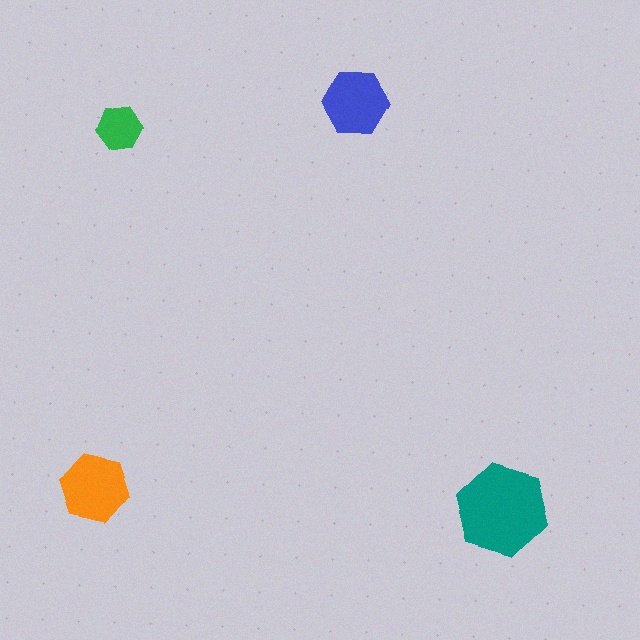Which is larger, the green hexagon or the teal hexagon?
The teal one.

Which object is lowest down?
The teal hexagon is bottommost.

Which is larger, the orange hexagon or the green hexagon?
The orange one.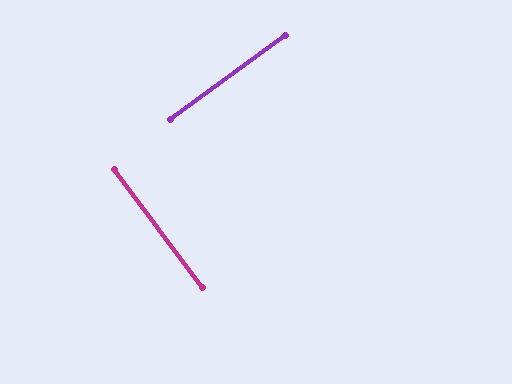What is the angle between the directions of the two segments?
Approximately 90 degrees.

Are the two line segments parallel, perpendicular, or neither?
Perpendicular — they meet at approximately 90°.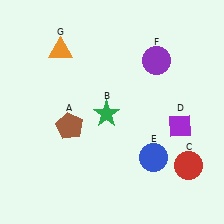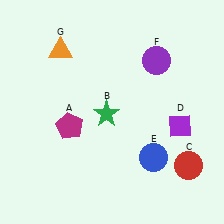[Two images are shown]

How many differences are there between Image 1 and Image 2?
There is 1 difference between the two images.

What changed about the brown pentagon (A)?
In Image 1, A is brown. In Image 2, it changed to magenta.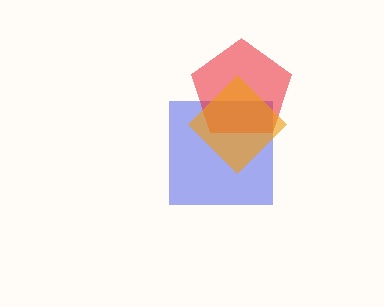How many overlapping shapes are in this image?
There are 3 overlapping shapes in the image.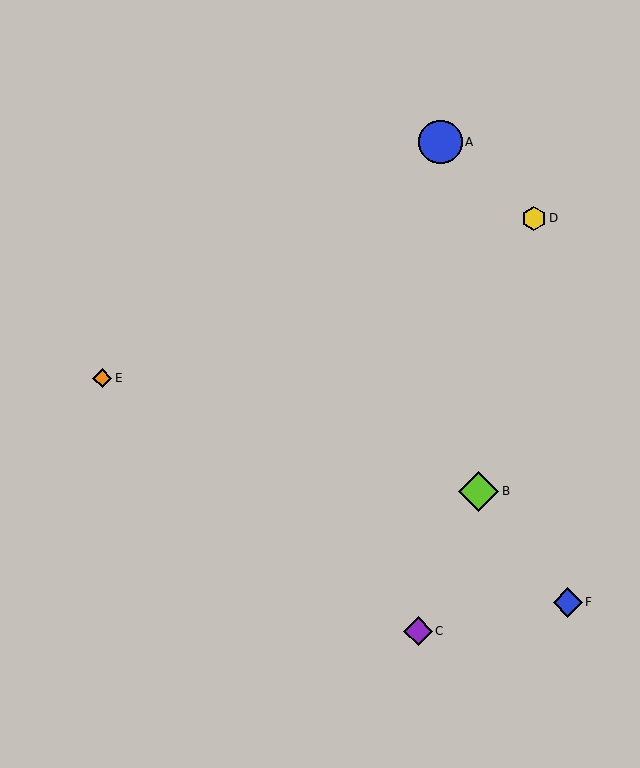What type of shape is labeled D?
Shape D is a yellow hexagon.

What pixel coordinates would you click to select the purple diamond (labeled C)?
Click at (418, 631) to select the purple diamond C.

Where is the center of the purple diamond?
The center of the purple diamond is at (418, 631).